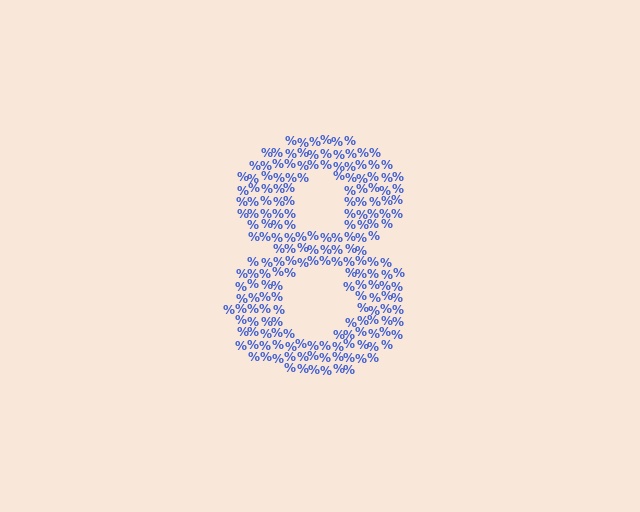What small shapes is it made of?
It is made of small percent signs.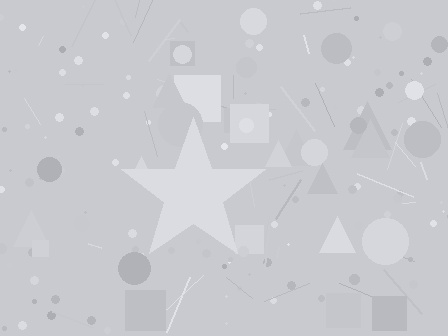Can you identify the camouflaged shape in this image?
The camouflaged shape is a star.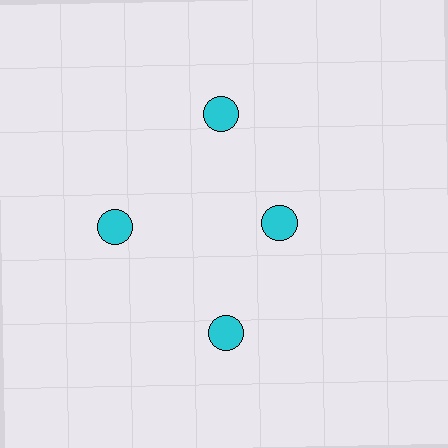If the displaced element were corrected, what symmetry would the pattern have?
It would have 4-fold rotational symmetry — the pattern would map onto itself every 90 degrees.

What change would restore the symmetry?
The symmetry would be restored by moving it outward, back onto the ring so that all 4 circles sit at equal angles and equal distance from the center.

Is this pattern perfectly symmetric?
No. The 4 cyan circles are arranged in a ring, but one element near the 3 o'clock position is pulled inward toward the center, breaking the 4-fold rotational symmetry.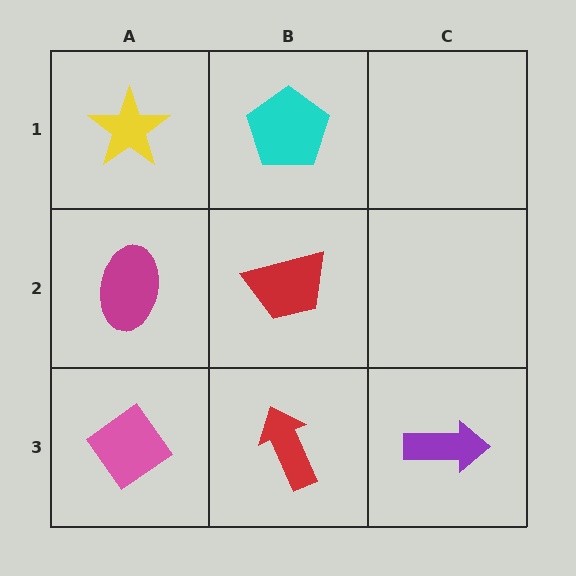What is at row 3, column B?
A red arrow.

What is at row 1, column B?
A cyan pentagon.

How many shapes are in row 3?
3 shapes.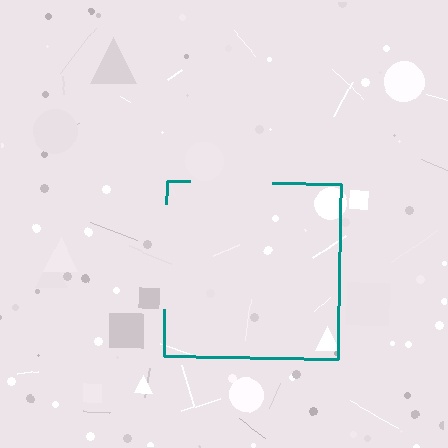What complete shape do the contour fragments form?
The contour fragments form a square.